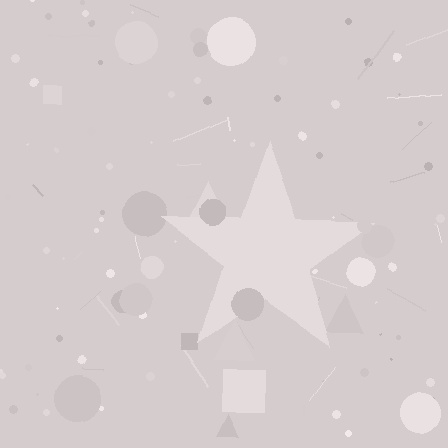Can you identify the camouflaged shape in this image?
The camouflaged shape is a star.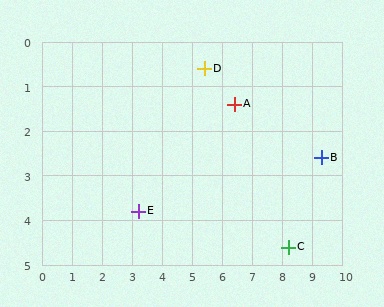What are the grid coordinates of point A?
Point A is at approximately (6.4, 1.4).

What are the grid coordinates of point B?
Point B is at approximately (9.3, 2.6).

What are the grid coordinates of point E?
Point E is at approximately (3.2, 3.8).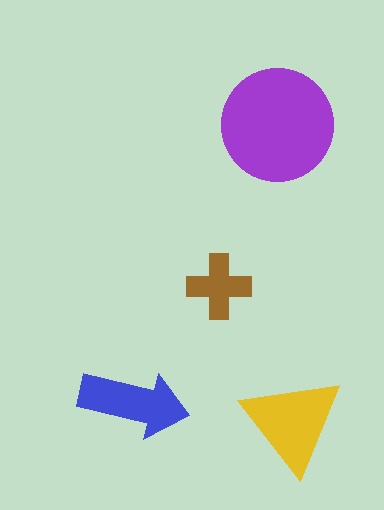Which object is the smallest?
The brown cross.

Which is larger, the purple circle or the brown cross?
The purple circle.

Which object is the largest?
The purple circle.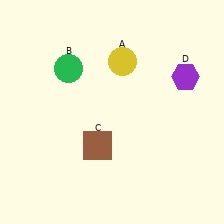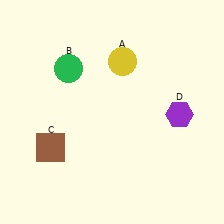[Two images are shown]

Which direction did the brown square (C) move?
The brown square (C) moved left.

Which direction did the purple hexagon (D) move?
The purple hexagon (D) moved down.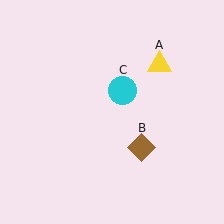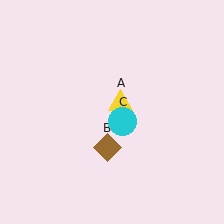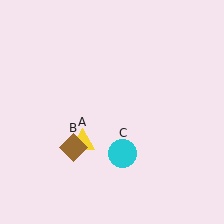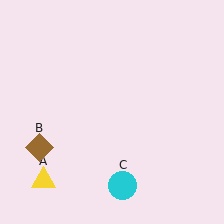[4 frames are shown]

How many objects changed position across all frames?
3 objects changed position: yellow triangle (object A), brown diamond (object B), cyan circle (object C).